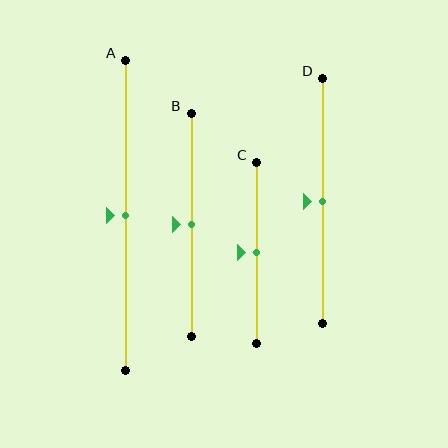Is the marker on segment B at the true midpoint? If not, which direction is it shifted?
Yes, the marker on segment B is at the true midpoint.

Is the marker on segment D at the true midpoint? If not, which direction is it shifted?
Yes, the marker on segment D is at the true midpoint.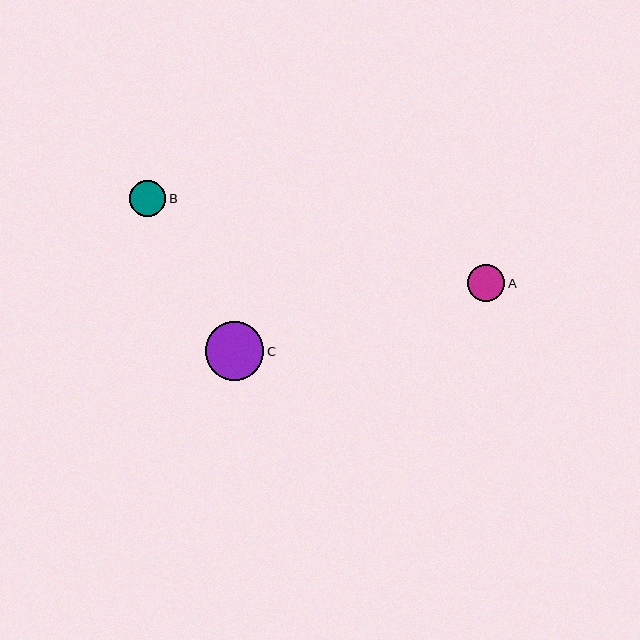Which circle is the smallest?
Circle B is the smallest with a size of approximately 36 pixels.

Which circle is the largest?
Circle C is the largest with a size of approximately 59 pixels.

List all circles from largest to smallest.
From largest to smallest: C, A, B.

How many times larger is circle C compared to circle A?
Circle C is approximately 1.6 times the size of circle A.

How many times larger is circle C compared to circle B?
Circle C is approximately 1.6 times the size of circle B.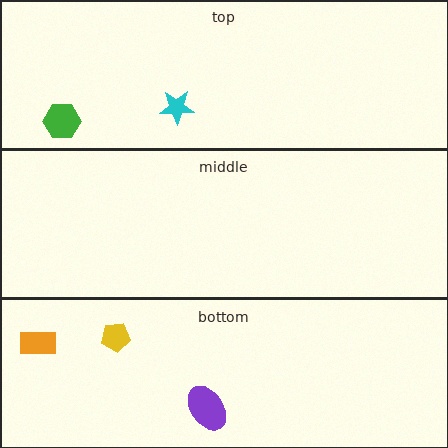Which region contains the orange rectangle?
The bottom region.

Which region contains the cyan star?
The top region.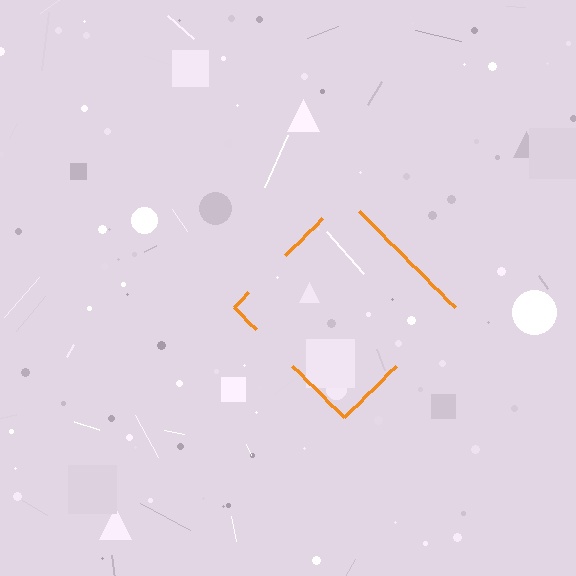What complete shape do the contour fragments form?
The contour fragments form a diamond.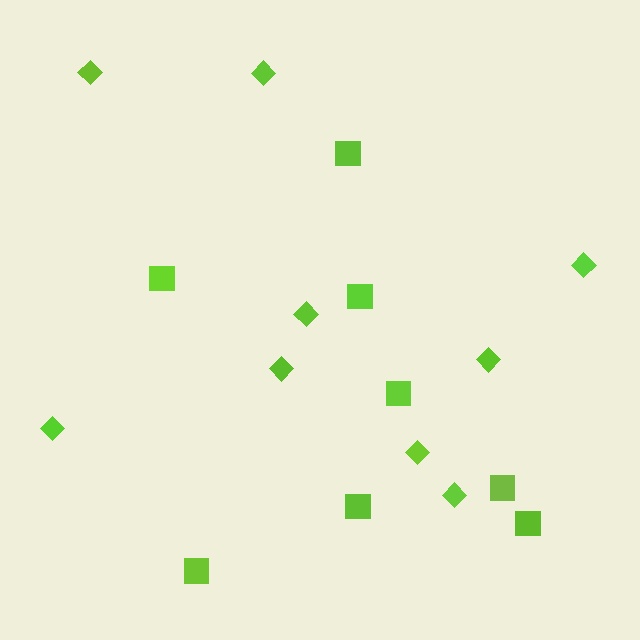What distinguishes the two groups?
There are 2 groups: one group of squares (8) and one group of diamonds (9).